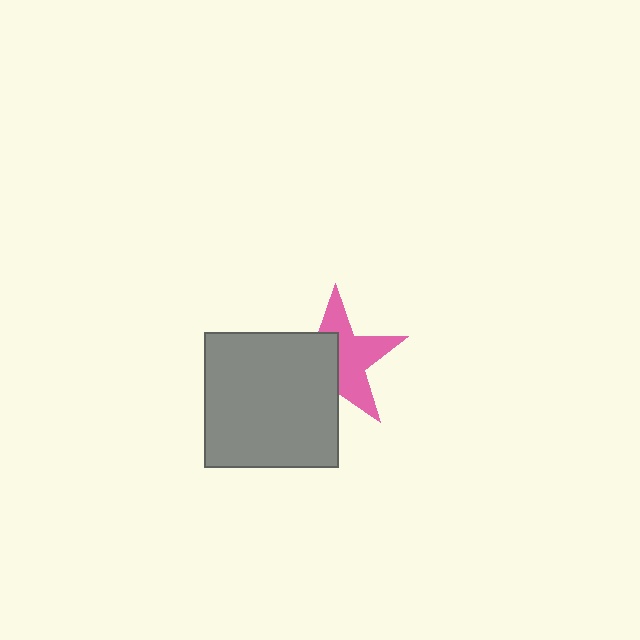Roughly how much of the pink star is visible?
About half of it is visible (roughly 52%).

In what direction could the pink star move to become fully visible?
The pink star could move toward the upper-right. That would shift it out from behind the gray square entirely.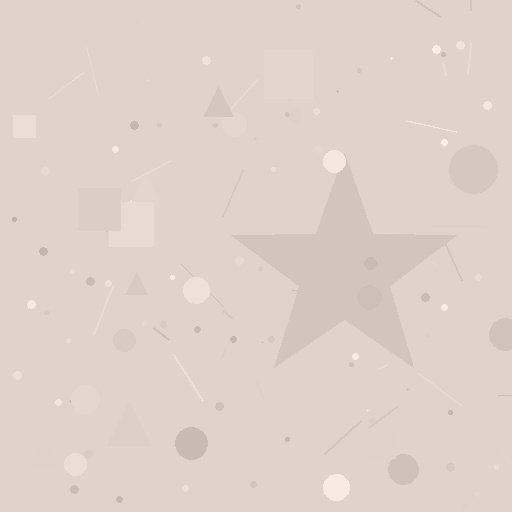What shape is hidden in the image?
A star is hidden in the image.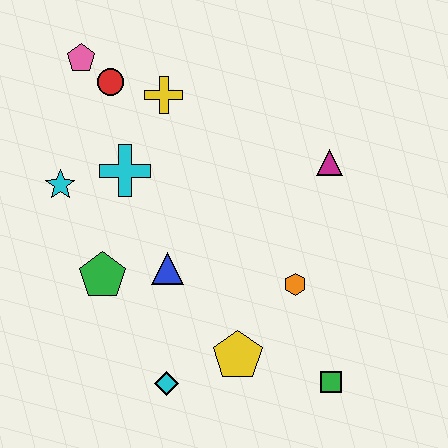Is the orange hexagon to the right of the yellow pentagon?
Yes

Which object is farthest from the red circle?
The green square is farthest from the red circle.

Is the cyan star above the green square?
Yes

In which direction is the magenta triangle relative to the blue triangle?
The magenta triangle is to the right of the blue triangle.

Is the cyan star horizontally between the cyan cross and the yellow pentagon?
No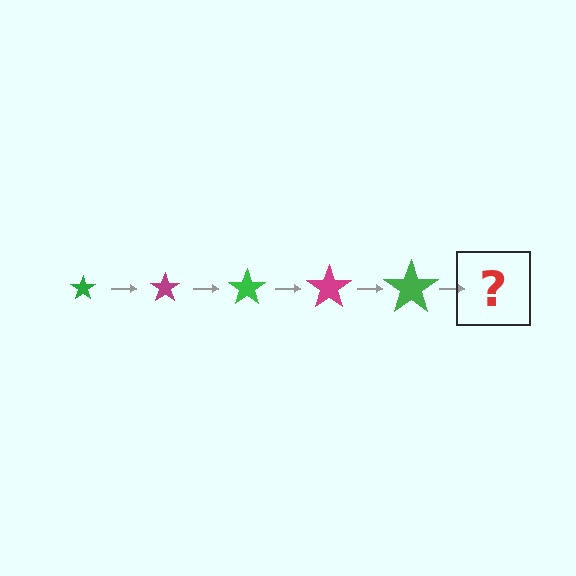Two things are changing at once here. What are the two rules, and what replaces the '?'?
The two rules are that the star grows larger each step and the color cycles through green and magenta. The '?' should be a magenta star, larger than the previous one.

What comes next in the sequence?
The next element should be a magenta star, larger than the previous one.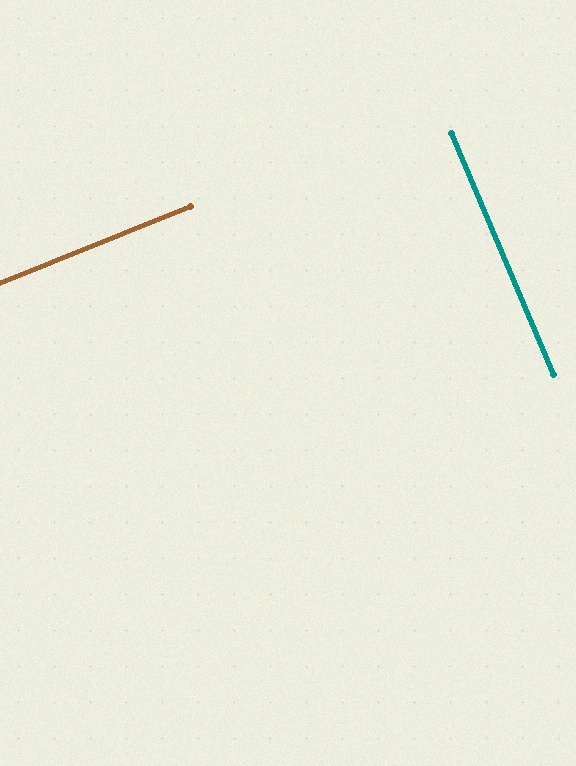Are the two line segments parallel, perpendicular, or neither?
Perpendicular — they meet at approximately 89°.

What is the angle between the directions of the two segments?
Approximately 89 degrees.